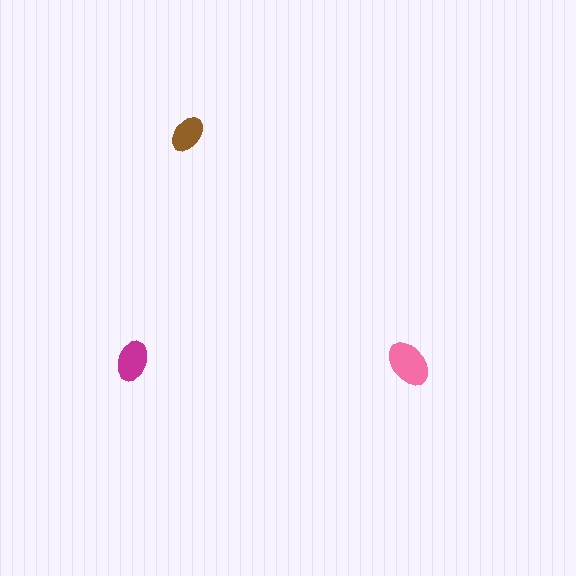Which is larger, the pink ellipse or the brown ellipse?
The pink one.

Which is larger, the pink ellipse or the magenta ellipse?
The pink one.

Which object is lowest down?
The pink ellipse is bottommost.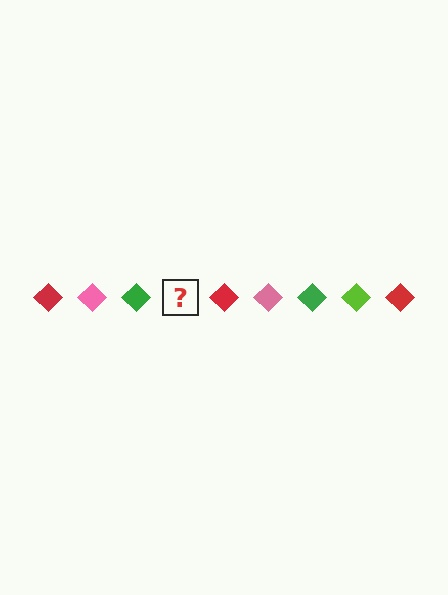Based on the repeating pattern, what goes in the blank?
The blank should be a lime diamond.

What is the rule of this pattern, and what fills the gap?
The rule is that the pattern cycles through red, pink, green, lime diamonds. The gap should be filled with a lime diamond.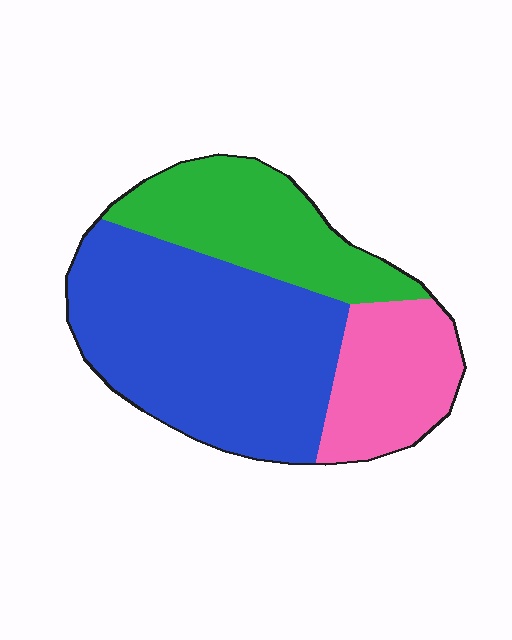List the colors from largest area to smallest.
From largest to smallest: blue, green, pink.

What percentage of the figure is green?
Green covers roughly 25% of the figure.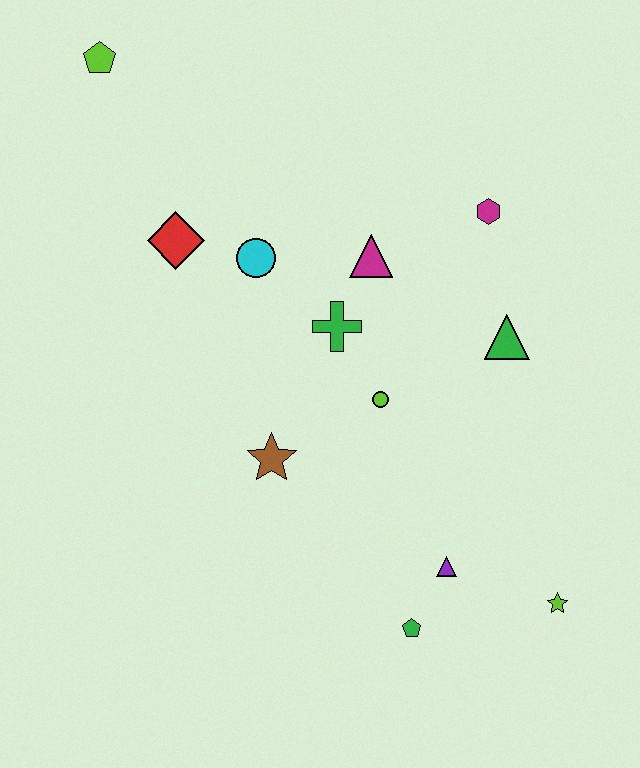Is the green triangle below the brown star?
No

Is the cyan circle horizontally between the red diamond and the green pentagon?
Yes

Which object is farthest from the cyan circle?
The lime star is farthest from the cyan circle.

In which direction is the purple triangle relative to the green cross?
The purple triangle is below the green cross.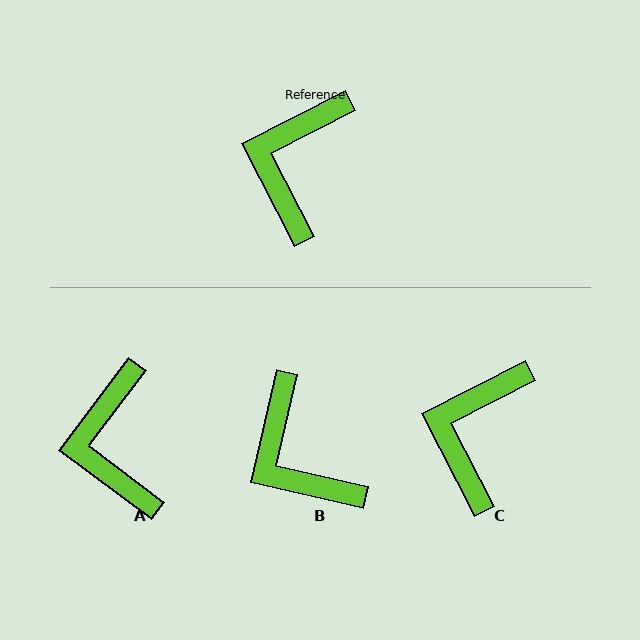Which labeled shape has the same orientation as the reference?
C.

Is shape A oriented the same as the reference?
No, it is off by about 26 degrees.